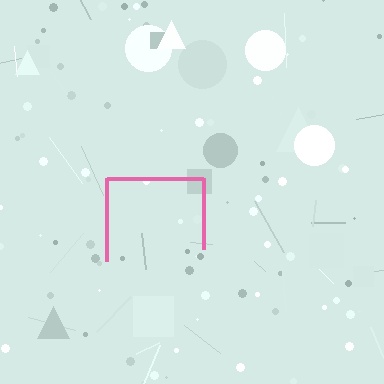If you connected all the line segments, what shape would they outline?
They would outline a square.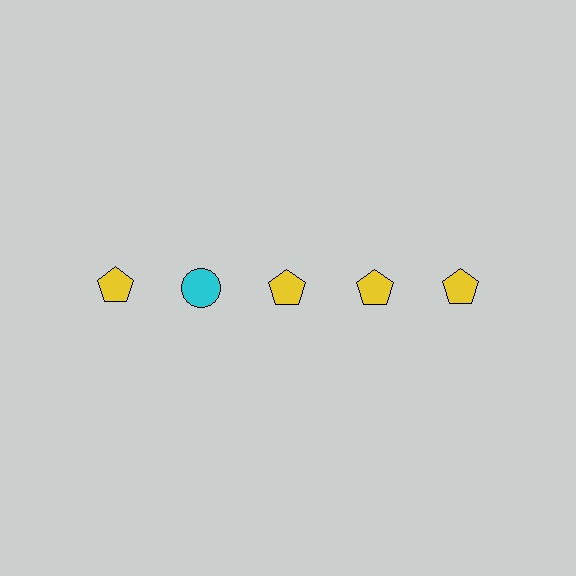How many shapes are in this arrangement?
There are 5 shapes arranged in a grid pattern.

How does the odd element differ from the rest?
It differs in both color (cyan instead of yellow) and shape (circle instead of pentagon).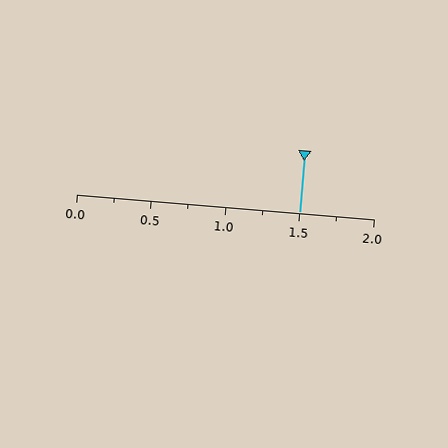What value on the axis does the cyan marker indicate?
The marker indicates approximately 1.5.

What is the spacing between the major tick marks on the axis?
The major ticks are spaced 0.5 apart.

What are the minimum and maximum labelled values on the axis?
The axis runs from 0.0 to 2.0.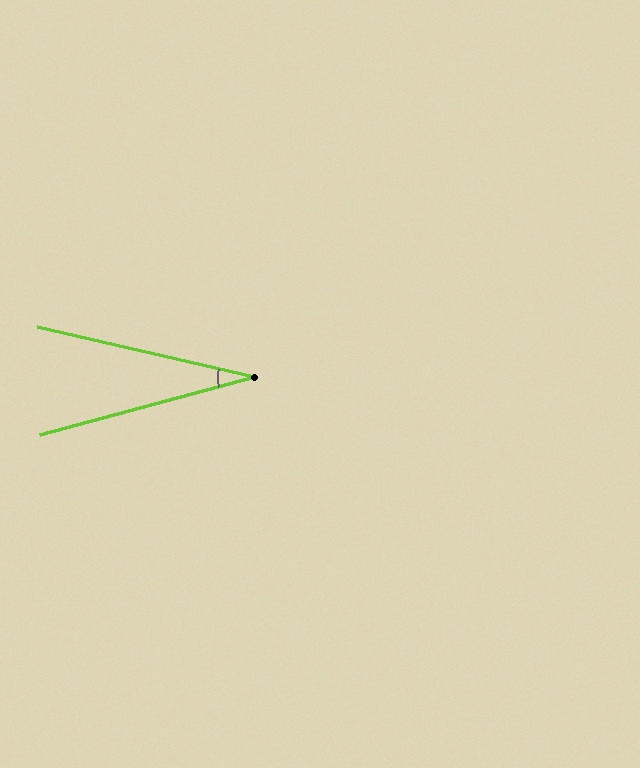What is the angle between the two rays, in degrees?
Approximately 28 degrees.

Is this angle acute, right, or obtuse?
It is acute.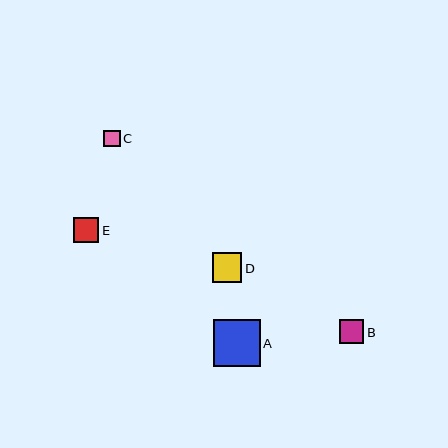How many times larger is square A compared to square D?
Square A is approximately 1.6 times the size of square D.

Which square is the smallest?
Square C is the smallest with a size of approximately 17 pixels.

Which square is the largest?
Square A is the largest with a size of approximately 47 pixels.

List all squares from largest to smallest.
From largest to smallest: A, D, E, B, C.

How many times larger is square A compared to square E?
Square A is approximately 1.9 times the size of square E.